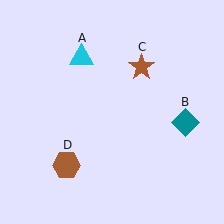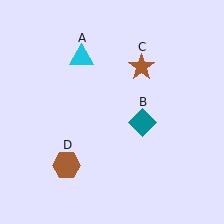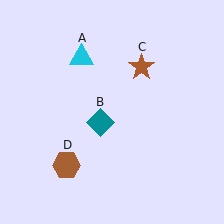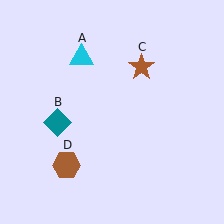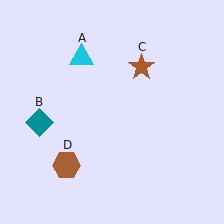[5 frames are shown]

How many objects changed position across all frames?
1 object changed position: teal diamond (object B).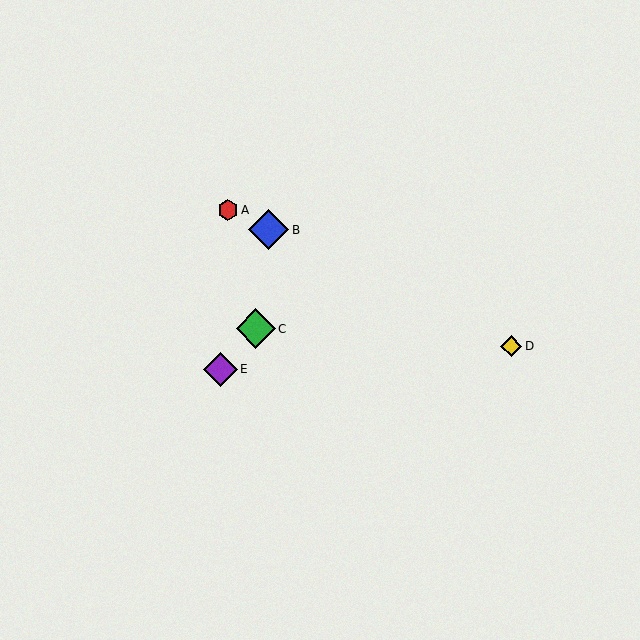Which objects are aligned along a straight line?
Objects A, B, D are aligned along a straight line.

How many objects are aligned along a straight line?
3 objects (A, B, D) are aligned along a straight line.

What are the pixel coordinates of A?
Object A is at (228, 210).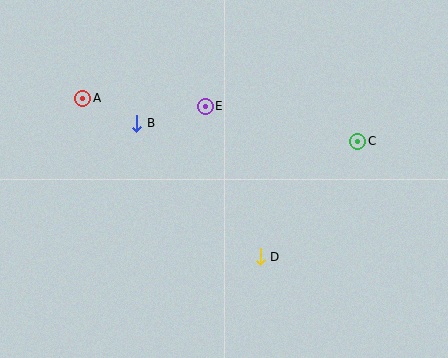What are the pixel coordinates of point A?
Point A is at (83, 98).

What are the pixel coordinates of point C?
Point C is at (358, 141).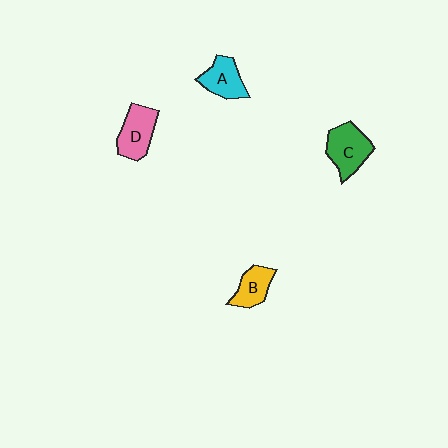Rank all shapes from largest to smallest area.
From largest to smallest: C (green), D (pink), A (cyan), B (yellow).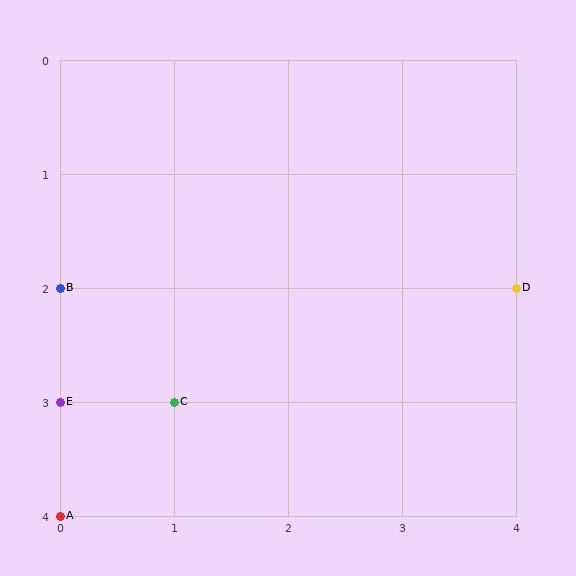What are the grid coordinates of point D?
Point D is at grid coordinates (4, 2).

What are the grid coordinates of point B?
Point B is at grid coordinates (0, 2).